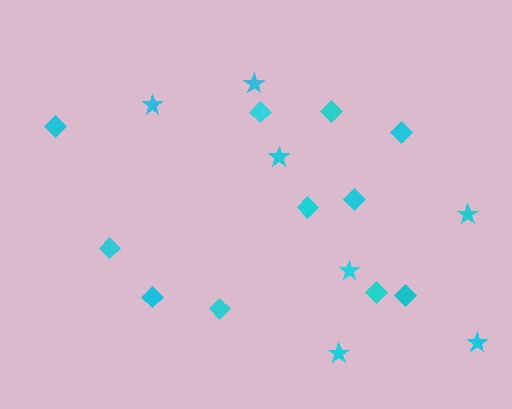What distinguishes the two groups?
There are 2 groups: one group of stars (7) and one group of diamonds (11).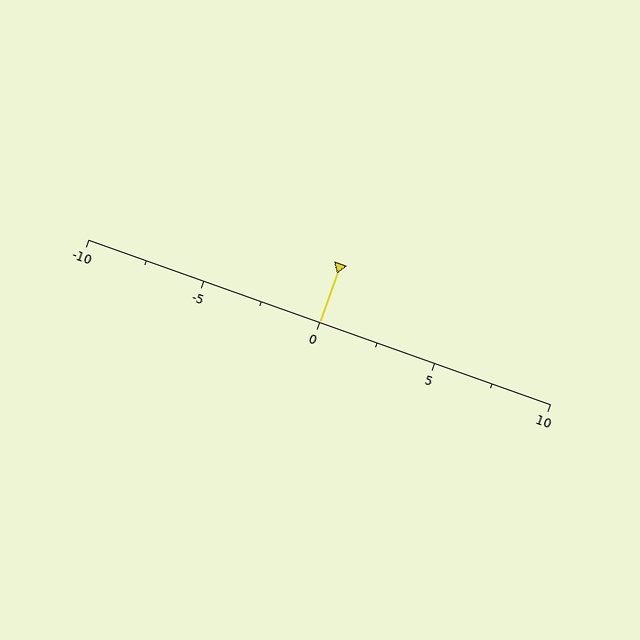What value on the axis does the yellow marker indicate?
The marker indicates approximately 0.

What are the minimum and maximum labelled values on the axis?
The axis runs from -10 to 10.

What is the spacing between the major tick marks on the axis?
The major ticks are spaced 5 apart.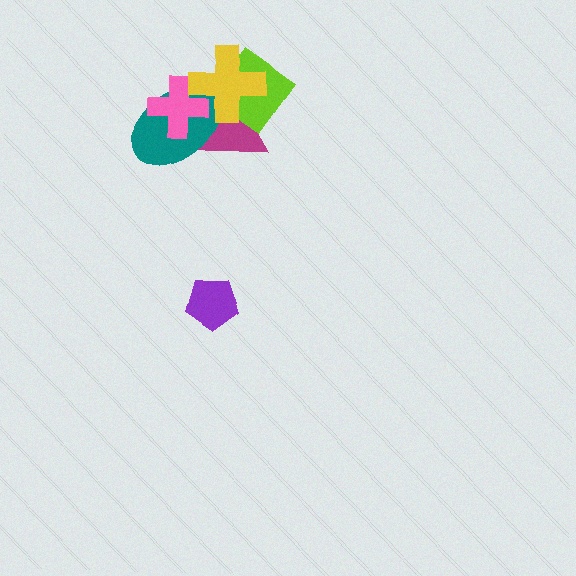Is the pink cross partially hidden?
Yes, it is partially covered by another shape.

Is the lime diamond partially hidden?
Yes, it is partially covered by another shape.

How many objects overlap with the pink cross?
3 objects overlap with the pink cross.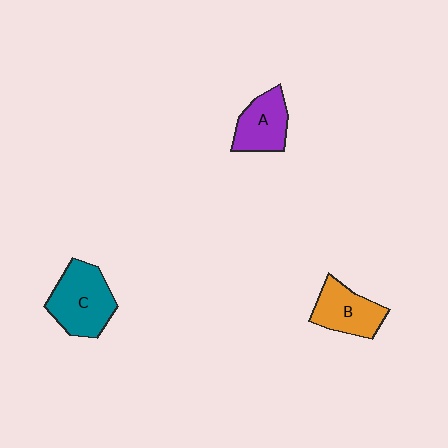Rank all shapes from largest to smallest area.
From largest to smallest: C (teal), B (orange), A (purple).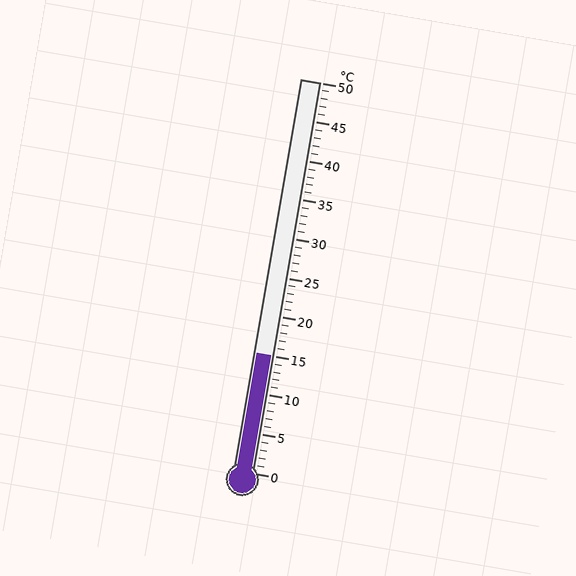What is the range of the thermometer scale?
The thermometer scale ranges from 0°C to 50°C.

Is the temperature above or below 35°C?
The temperature is below 35°C.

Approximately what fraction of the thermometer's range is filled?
The thermometer is filled to approximately 30% of its range.